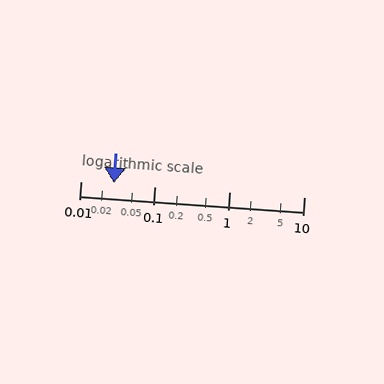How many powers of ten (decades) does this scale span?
The scale spans 3 decades, from 0.01 to 10.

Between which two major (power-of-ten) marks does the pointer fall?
The pointer is between 0.01 and 0.1.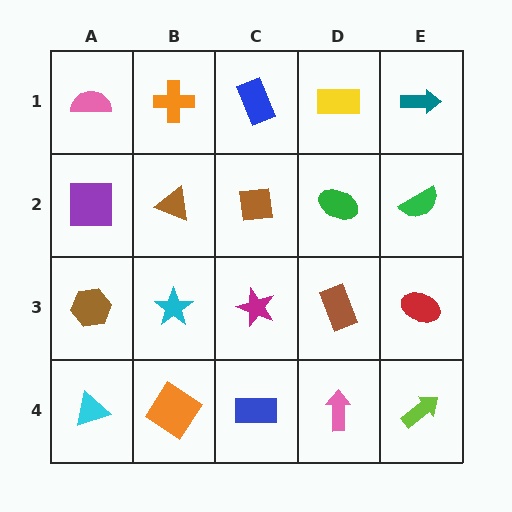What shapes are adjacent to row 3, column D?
A green ellipse (row 2, column D), a pink arrow (row 4, column D), a magenta star (row 3, column C), a red ellipse (row 3, column E).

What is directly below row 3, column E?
A lime arrow.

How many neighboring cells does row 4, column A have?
2.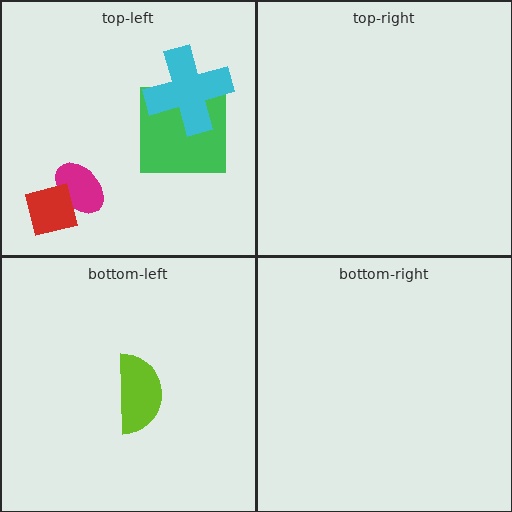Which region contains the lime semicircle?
The bottom-left region.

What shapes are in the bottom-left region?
The lime semicircle.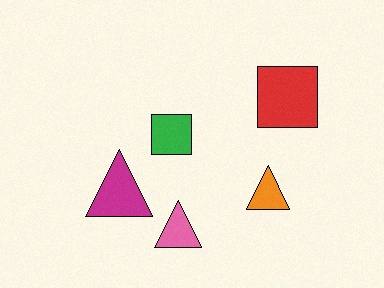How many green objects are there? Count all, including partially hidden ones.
There is 1 green object.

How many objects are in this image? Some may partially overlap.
There are 5 objects.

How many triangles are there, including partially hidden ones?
There are 3 triangles.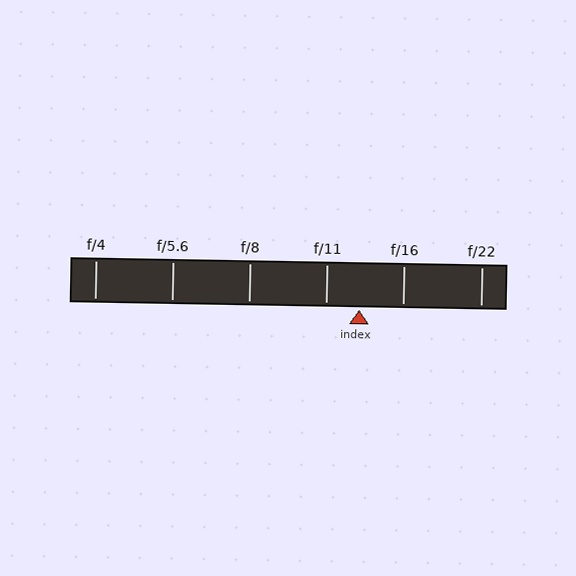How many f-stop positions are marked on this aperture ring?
There are 6 f-stop positions marked.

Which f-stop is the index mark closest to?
The index mark is closest to f/11.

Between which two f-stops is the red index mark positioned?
The index mark is between f/11 and f/16.